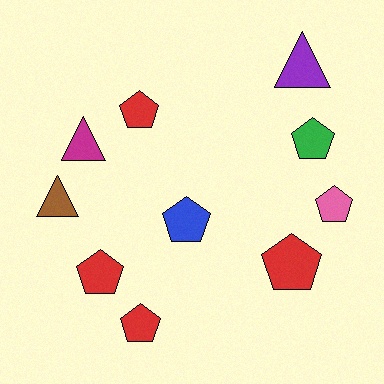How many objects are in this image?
There are 10 objects.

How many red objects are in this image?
There are 4 red objects.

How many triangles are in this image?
There are 3 triangles.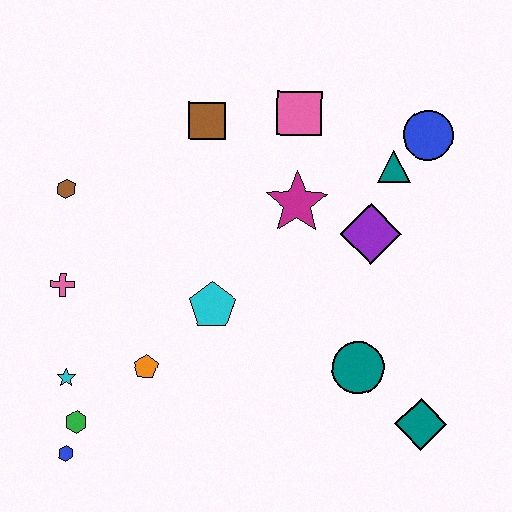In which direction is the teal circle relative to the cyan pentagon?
The teal circle is to the right of the cyan pentagon.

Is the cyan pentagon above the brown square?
No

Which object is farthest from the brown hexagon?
The teal diamond is farthest from the brown hexagon.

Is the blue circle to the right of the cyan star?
Yes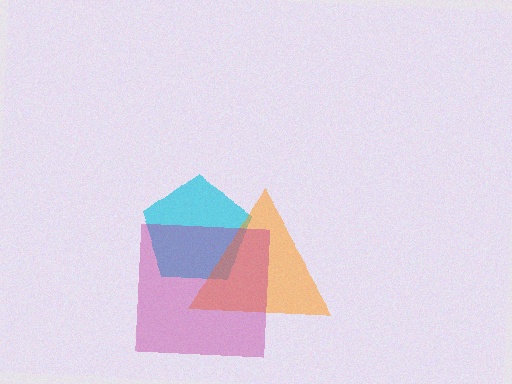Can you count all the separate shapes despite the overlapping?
Yes, there are 3 separate shapes.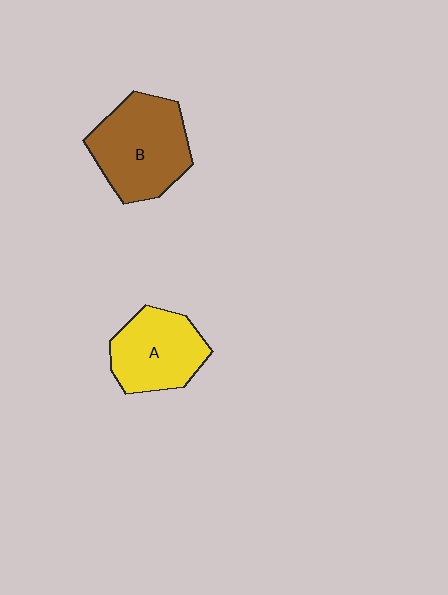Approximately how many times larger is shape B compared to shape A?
Approximately 1.3 times.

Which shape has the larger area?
Shape B (brown).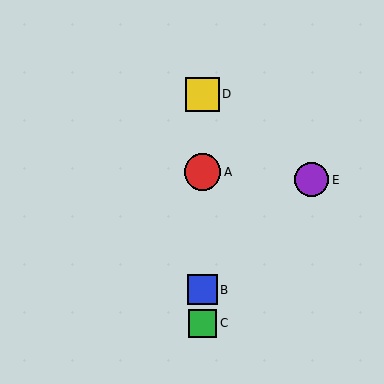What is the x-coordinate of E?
Object E is at x≈311.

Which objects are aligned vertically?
Objects A, B, C, D are aligned vertically.